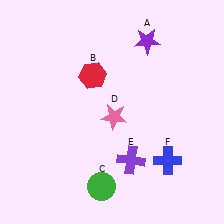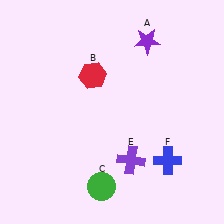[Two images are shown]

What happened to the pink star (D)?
The pink star (D) was removed in Image 2. It was in the bottom-right area of Image 1.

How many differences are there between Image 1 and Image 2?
There is 1 difference between the two images.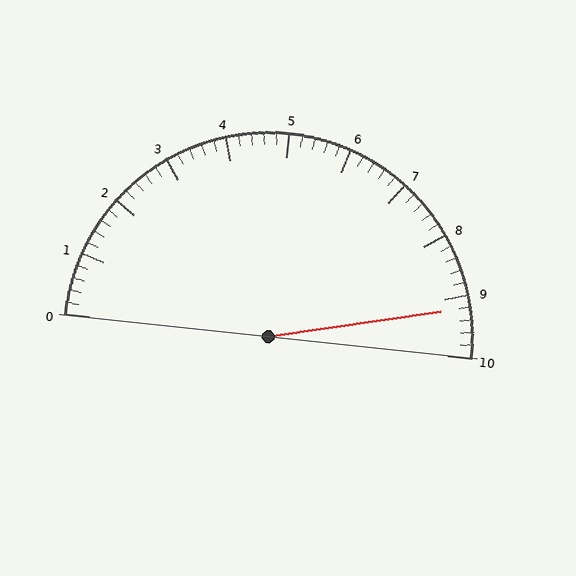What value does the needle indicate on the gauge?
The needle indicates approximately 9.2.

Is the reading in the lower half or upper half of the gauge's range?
The reading is in the upper half of the range (0 to 10).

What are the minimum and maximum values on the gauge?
The gauge ranges from 0 to 10.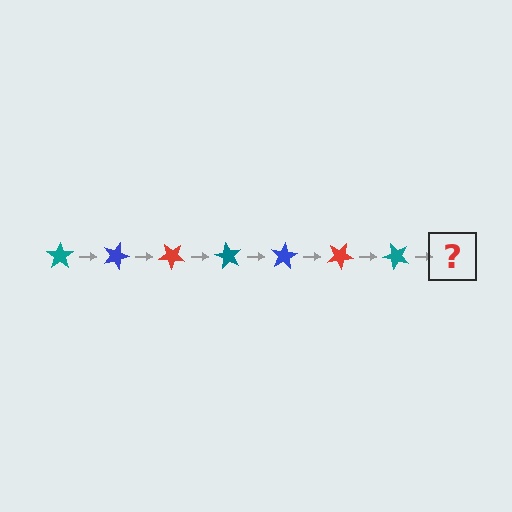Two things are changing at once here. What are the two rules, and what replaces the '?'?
The two rules are that it rotates 20 degrees each step and the color cycles through teal, blue, and red. The '?' should be a blue star, rotated 140 degrees from the start.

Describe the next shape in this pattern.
It should be a blue star, rotated 140 degrees from the start.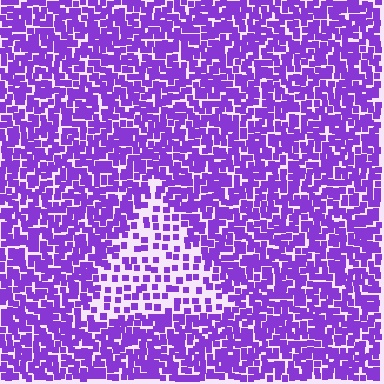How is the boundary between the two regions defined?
The boundary is defined by a change in element density (approximately 2.3x ratio). All elements are the same color, size, and shape.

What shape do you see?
I see a triangle.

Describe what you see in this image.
The image contains small purple elements arranged at two different densities. A triangle-shaped region is visible where the elements are less densely packed than the surrounding area.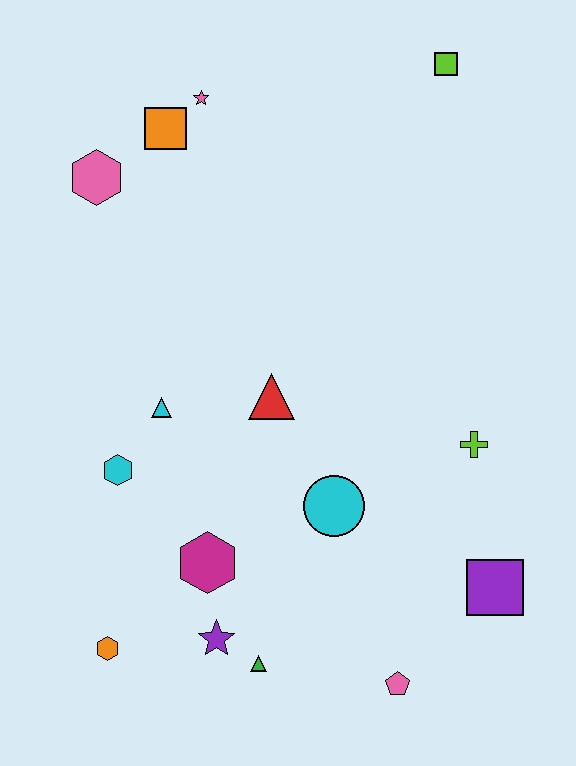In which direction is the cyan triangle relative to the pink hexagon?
The cyan triangle is below the pink hexagon.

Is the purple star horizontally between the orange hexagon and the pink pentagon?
Yes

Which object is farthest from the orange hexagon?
The lime square is farthest from the orange hexagon.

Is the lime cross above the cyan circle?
Yes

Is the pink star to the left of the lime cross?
Yes